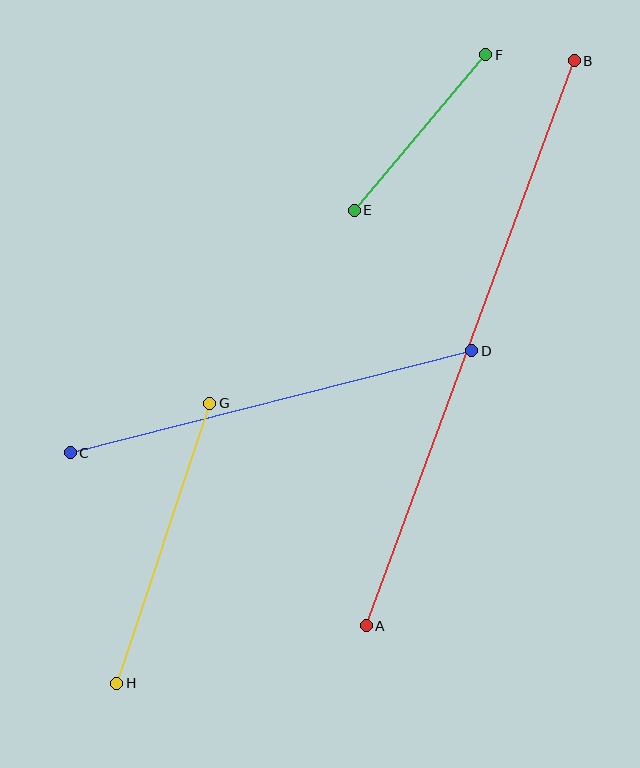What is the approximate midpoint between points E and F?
The midpoint is at approximately (420, 133) pixels.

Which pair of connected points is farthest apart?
Points A and B are farthest apart.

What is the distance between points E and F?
The distance is approximately 204 pixels.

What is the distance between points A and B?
The distance is approximately 602 pixels.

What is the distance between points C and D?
The distance is approximately 414 pixels.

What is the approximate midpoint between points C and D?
The midpoint is at approximately (271, 402) pixels.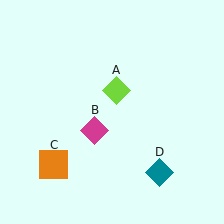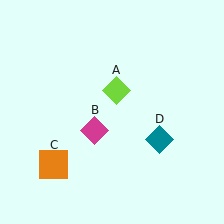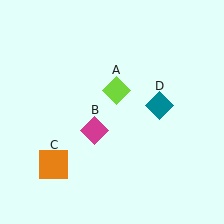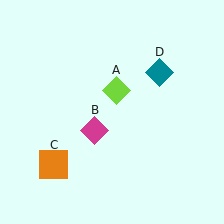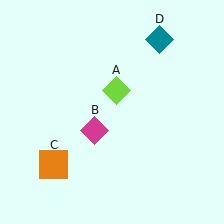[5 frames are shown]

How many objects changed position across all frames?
1 object changed position: teal diamond (object D).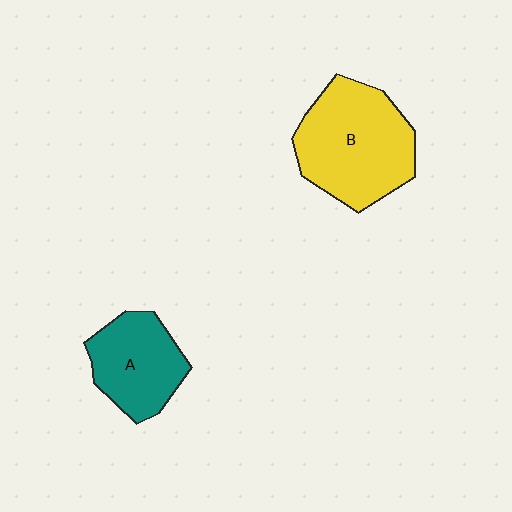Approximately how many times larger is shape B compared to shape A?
Approximately 1.5 times.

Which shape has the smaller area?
Shape A (teal).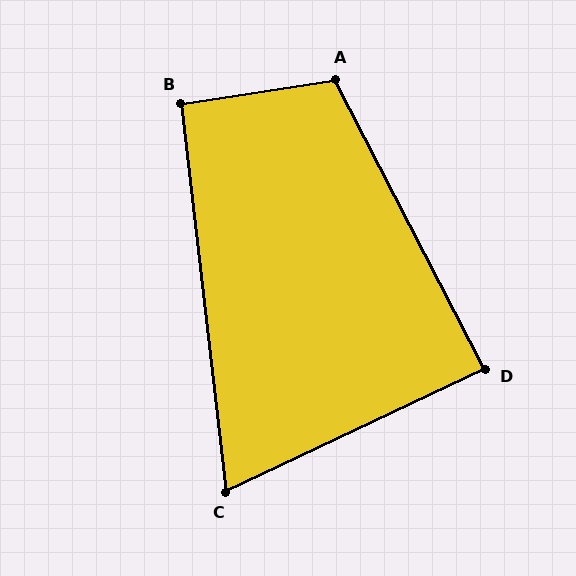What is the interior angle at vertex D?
Approximately 88 degrees (approximately right).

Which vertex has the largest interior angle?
A, at approximately 109 degrees.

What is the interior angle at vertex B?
Approximately 92 degrees (approximately right).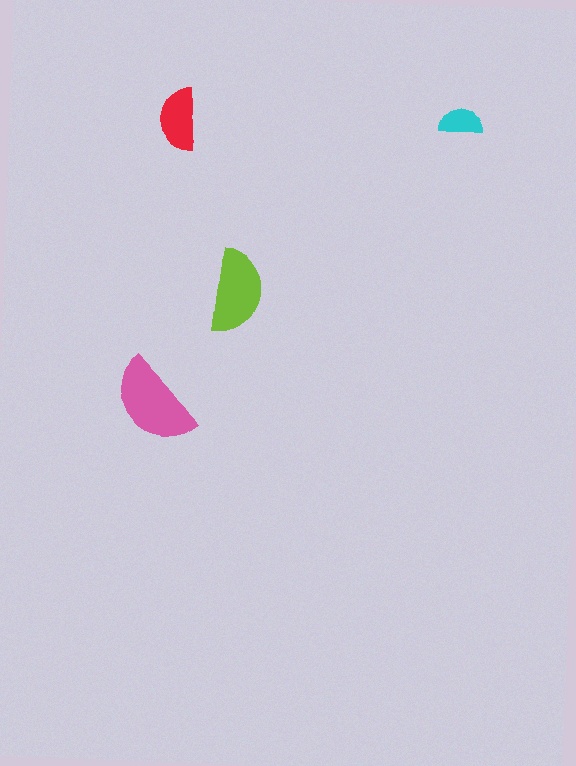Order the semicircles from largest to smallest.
the pink one, the lime one, the red one, the cyan one.